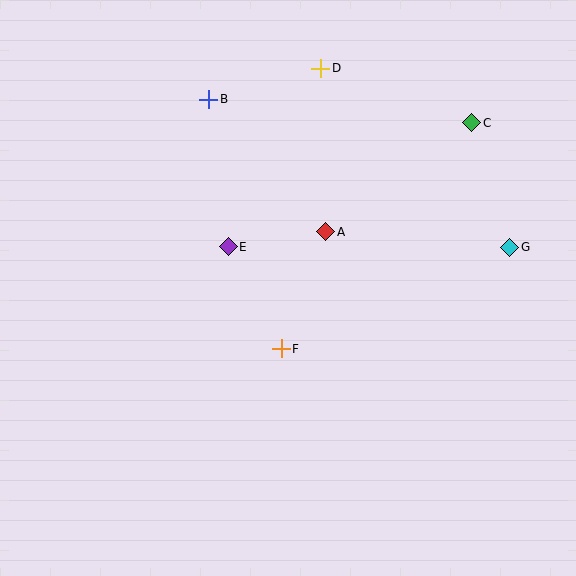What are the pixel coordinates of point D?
Point D is at (321, 68).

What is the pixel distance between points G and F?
The distance between G and F is 250 pixels.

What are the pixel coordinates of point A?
Point A is at (326, 232).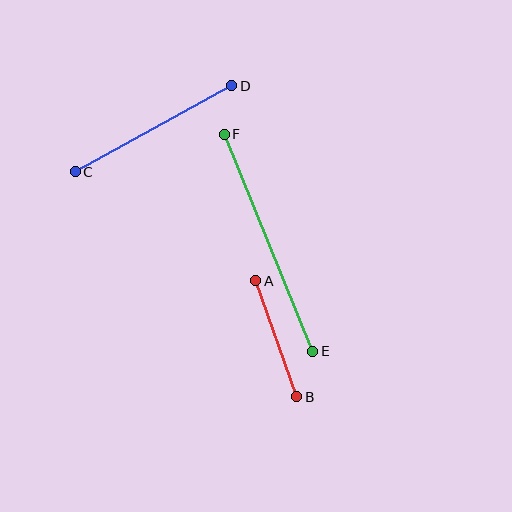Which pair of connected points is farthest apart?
Points E and F are farthest apart.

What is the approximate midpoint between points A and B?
The midpoint is at approximately (276, 339) pixels.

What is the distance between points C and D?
The distance is approximately 178 pixels.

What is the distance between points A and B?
The distance is approximately 123 pixels.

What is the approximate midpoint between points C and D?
The midpoint is at approximately (153, 129) pixels.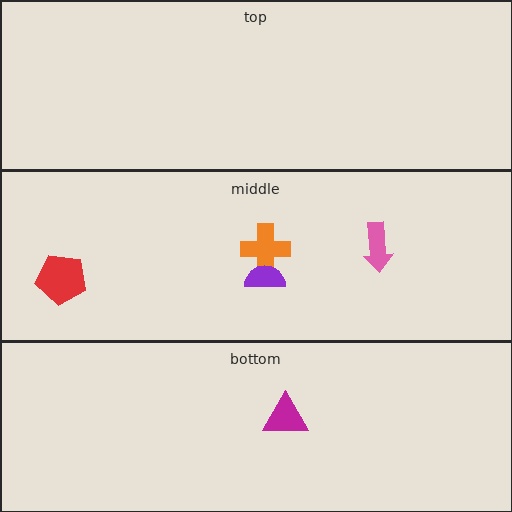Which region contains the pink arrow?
The middle region.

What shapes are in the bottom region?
The magenta triangle.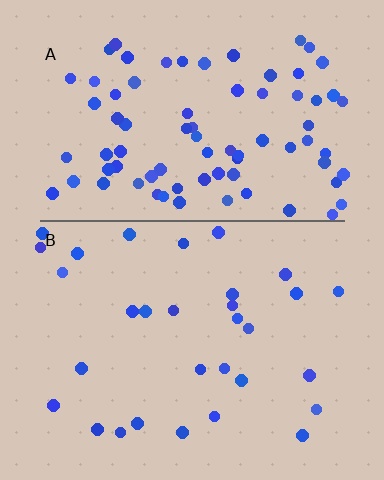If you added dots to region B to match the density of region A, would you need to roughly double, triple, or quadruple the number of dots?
Approximately triple.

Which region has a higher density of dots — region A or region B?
A (the top).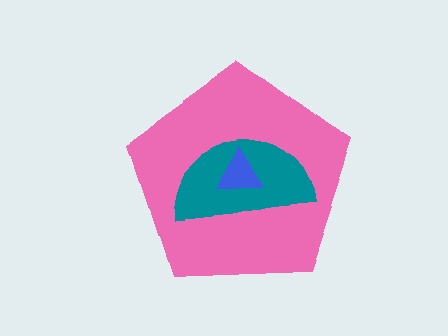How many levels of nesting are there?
3.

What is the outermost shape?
The pink pentagon.